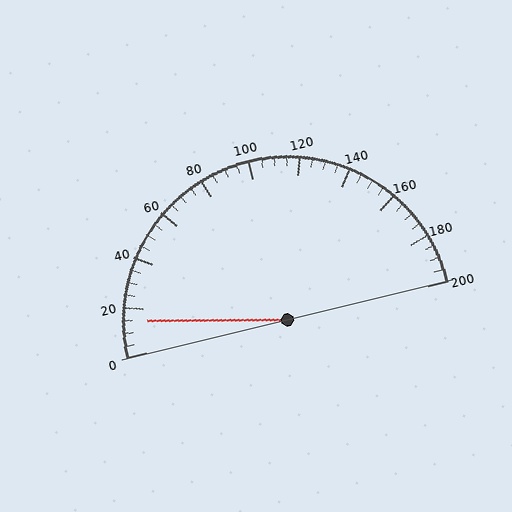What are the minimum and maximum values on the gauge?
The gauge ranges from 0 to 200.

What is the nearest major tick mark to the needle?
The nearest major tick mark is 20.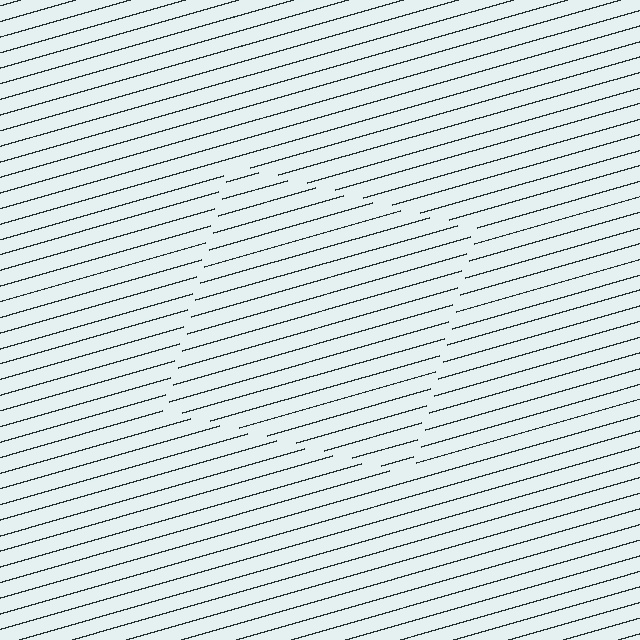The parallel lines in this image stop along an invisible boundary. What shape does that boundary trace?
An illusory square. The interior of the shape contains the same grating, shifted by half a period — the contour is defined by the phase discontinuity where line-ends from the inner and outer gratings abut.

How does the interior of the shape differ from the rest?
The interior of the shape contains the same grating, shifted by half a period — the contour is defined by the phase discontinuity where line-ends from the inner and outer gratings abut.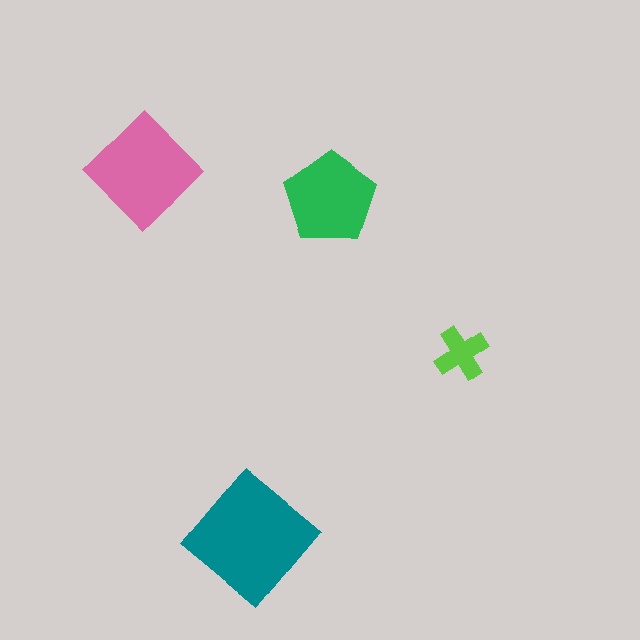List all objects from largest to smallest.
The teal diamond, the pink diamond, the green pentagon, the lime cross.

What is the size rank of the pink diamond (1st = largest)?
2nd.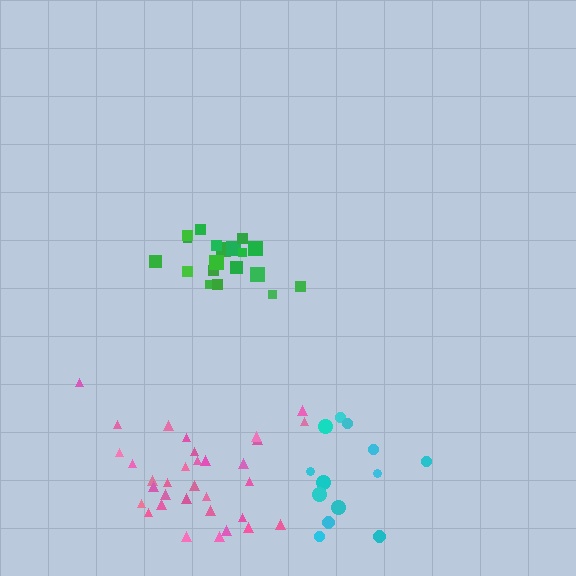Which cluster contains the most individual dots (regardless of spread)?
Pink (33).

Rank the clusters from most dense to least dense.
green, pink, cyan.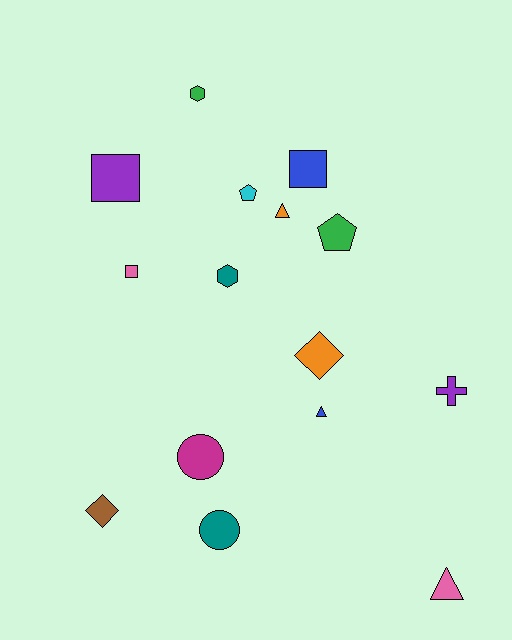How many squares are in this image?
There are 3 squares.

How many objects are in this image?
There are 15 objects.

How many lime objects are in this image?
There are no lime objects.